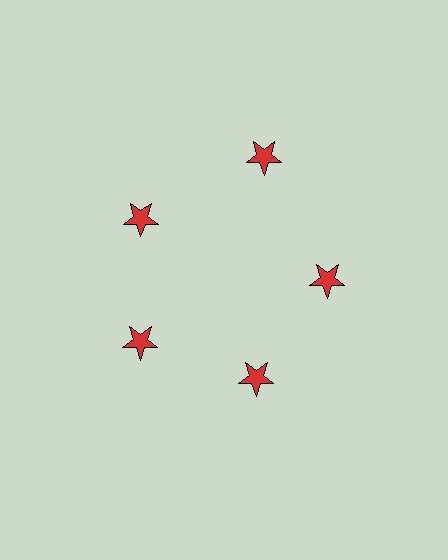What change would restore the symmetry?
The symmetry would be restored by moving it inward, back onto the ring so that all 5 stars sit at equal angles and equal distance from the center.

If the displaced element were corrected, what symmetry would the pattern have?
It would have 5-fold rotational symmetry — the pattern would map onto itself every 72 degrees.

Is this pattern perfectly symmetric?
No. The 5 red stars are arranged in a ring, but one element near the 1 o'clock position is pushed outward from the center, breaking the 5-fold rotational symmetry.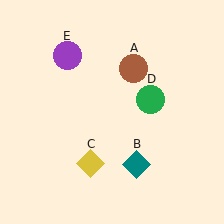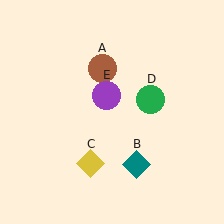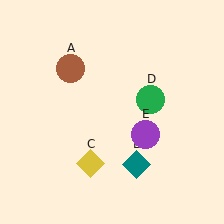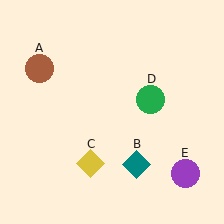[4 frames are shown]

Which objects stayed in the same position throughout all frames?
Teal diamond (object B) and yellow diamond (object C) and green circle (object D) remained stationary.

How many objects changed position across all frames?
2 objects changed position: brown circle (object A), purple circle (object E).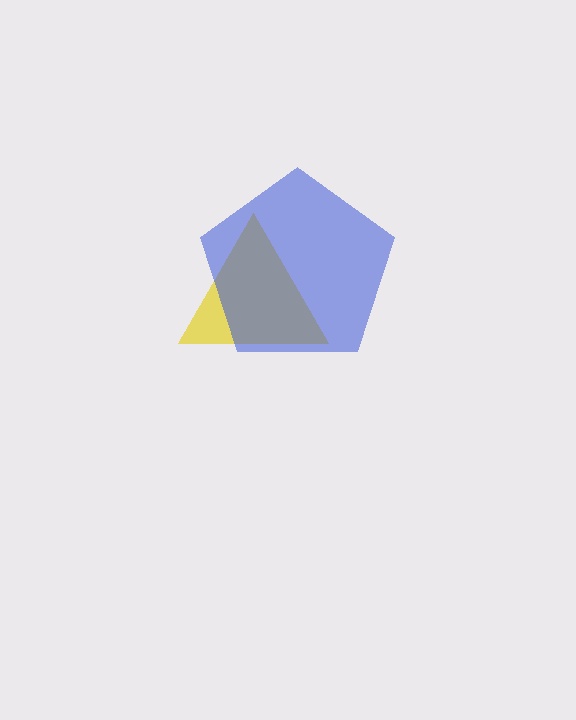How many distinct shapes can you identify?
There are 2 distinct shapes: a yellow triangle, a blue pentagon.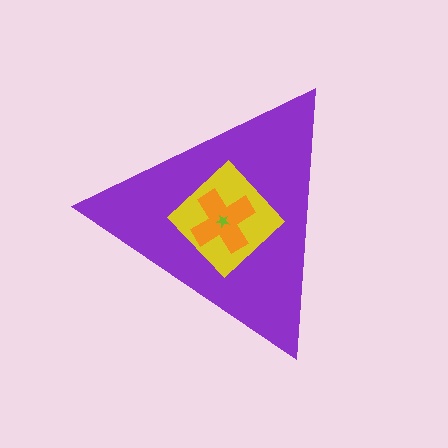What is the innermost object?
The lime star.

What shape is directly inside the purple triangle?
The yellow diamond.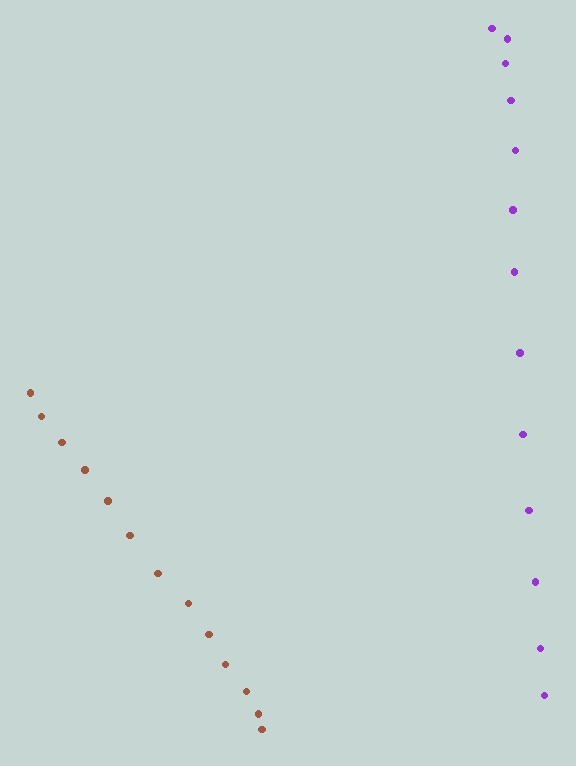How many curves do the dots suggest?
There are 2 distinct paths.